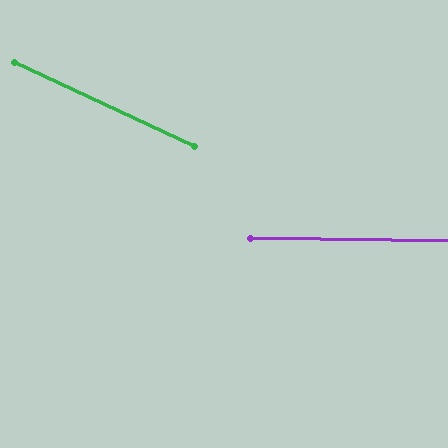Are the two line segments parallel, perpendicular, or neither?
Neither parallel nor perpendicular — they differ by about 24°.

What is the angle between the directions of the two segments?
Approximately 24 degrees.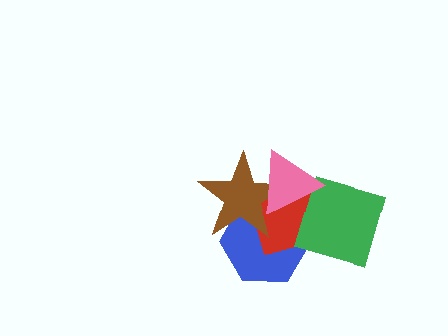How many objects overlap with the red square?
4 objects overlap with the red square.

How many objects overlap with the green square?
2 objects overlap with the green square.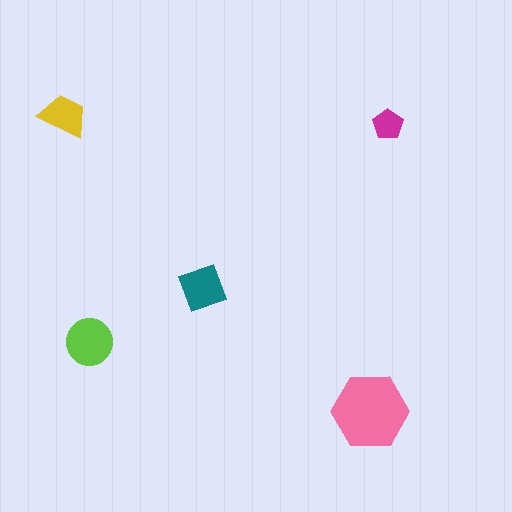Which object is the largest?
The pink hexagon.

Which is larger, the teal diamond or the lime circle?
The lime circle.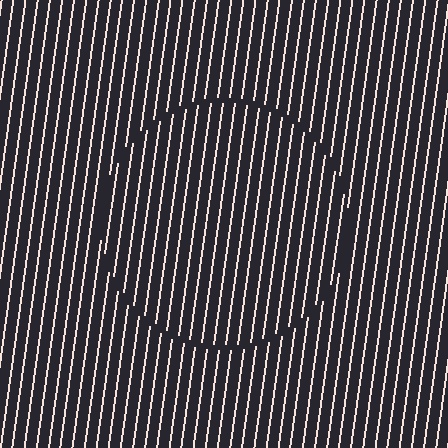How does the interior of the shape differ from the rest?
The interior of the shape contains the same grating, shifted by half a period — the contour is defined by the phase discontinuity where line-ends from the inner and outer gratings abut.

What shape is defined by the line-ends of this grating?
An illusory circle. The interior of the shape contains the same grating, shifted by half a period — the contour is defined by the phase discontinuity where line-ends from the inner and outer gratings abut.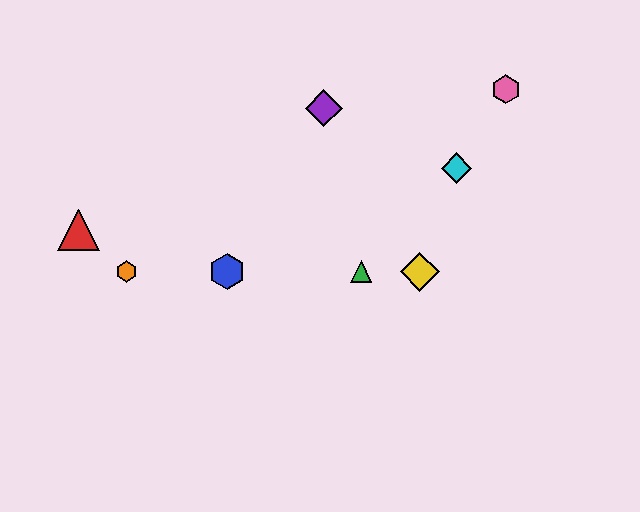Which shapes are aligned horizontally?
The blue hexagon, the green triangle, the yellow diamond, the orange hexagon are aligned horizontally.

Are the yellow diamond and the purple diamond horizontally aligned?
No, the yellow diamond is at y≈272 and the purple diamond is at y≈108.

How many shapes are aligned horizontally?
4 shapes (the blue hexagon, the green triangle, the yellow diamond, the orange hexagon) are aligned horizontally.